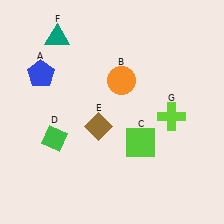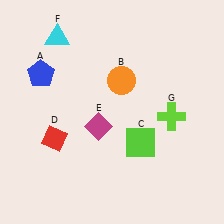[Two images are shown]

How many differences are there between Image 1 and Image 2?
There are 3 differences between the two images.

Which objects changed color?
D changed from green to red. E changed from brown to magenta. F changed from teal to cyan.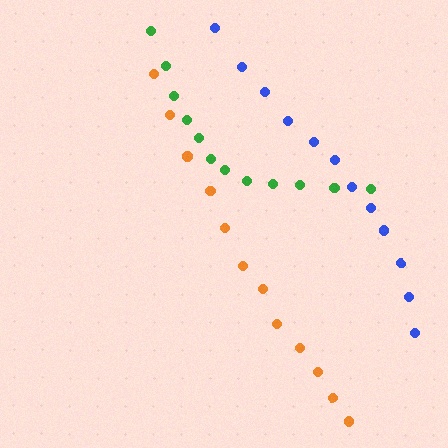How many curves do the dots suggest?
There are 3 distinct paths.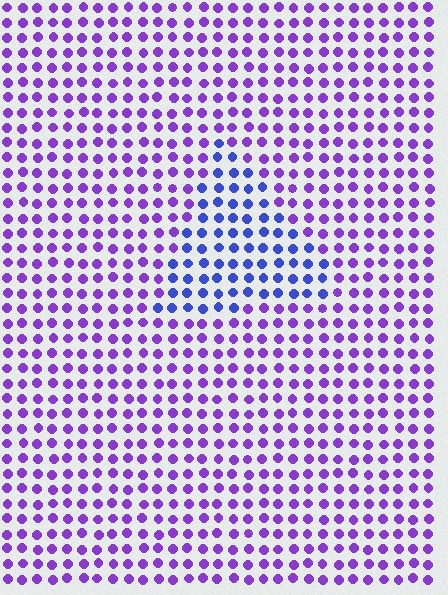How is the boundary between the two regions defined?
The boundary is defined purely by a slight shift in hue (about 40 degrees). Spacing, size, and orientation are identical on both sides.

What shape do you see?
I see a triangle.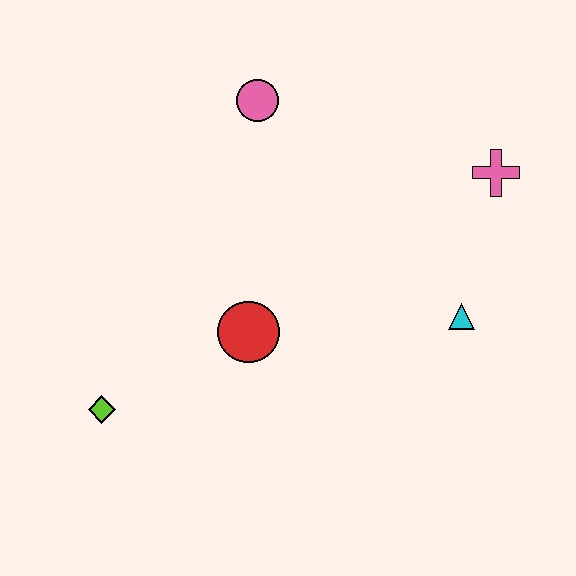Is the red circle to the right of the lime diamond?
Yes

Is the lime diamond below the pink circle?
Yes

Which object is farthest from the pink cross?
The lime diamond is farthest from the pink cross.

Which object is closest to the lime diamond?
The red circle is closest to the lime diamond.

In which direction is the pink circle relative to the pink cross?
The pink circle is to the left of the pink cross.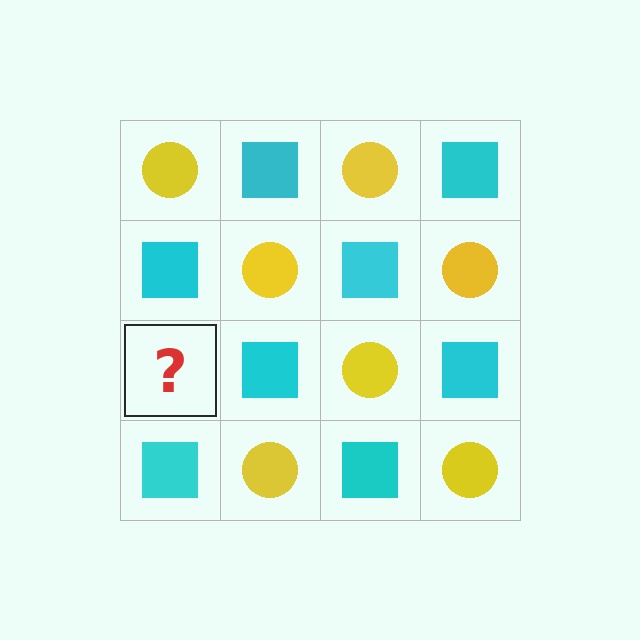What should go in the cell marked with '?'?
The missing cell should contain a yellow circle.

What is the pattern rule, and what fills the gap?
The rule is that it alternates yellow circle and cyan square in a checkerboard pattern. The gap should be filled with a yellow circle.